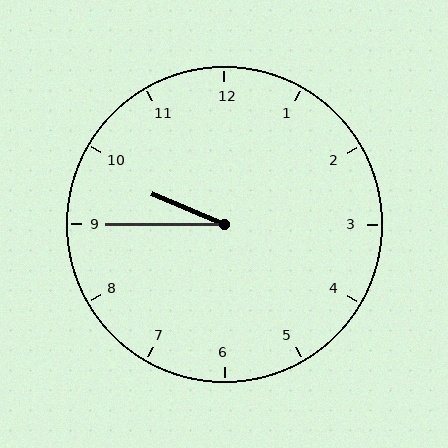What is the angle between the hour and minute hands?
Approximately 22 degrees.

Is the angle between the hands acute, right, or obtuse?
It is acute.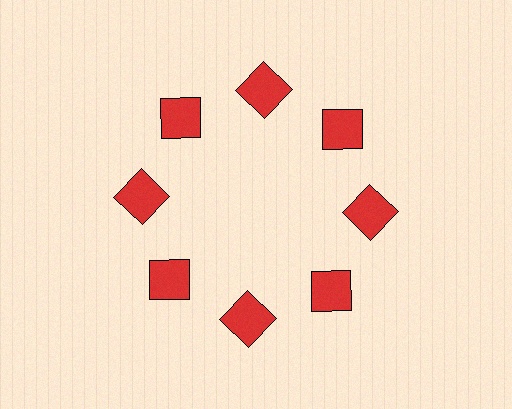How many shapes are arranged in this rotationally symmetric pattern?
There are 8 shapes, arranged in 8 groups of 1.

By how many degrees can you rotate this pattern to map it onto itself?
The pattern maps onto itself every 45 degrees of rotation.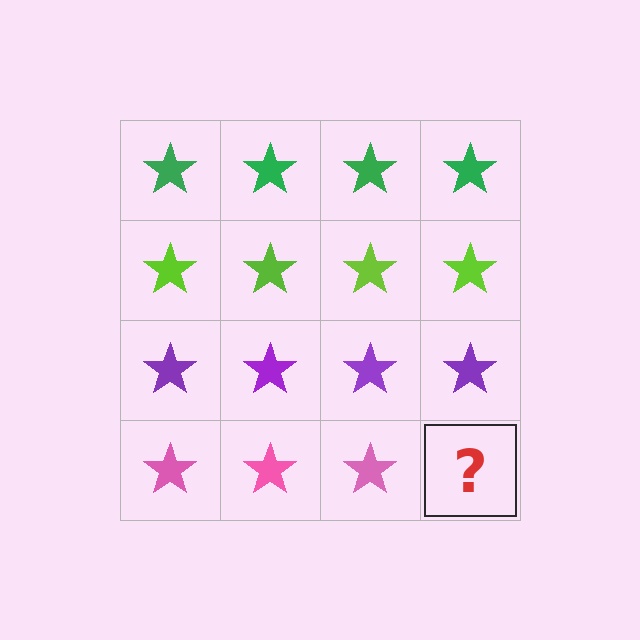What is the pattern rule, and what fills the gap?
The rule is that each row has a consistent color. The gap should be filled with a pink star.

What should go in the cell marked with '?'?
The missing cell should contain a pink star.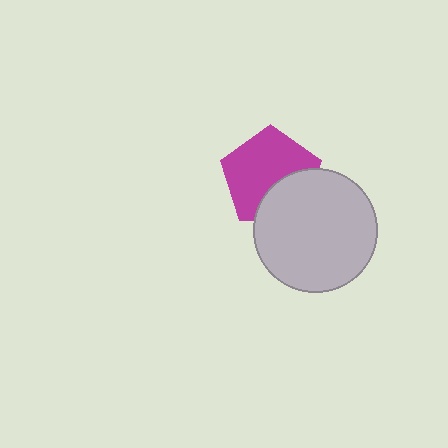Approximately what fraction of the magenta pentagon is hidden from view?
Roughly 33% of the magenta pentagon is hidden behind the light gray circle.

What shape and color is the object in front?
The object in front is a light gray circle.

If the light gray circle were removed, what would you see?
You would see the complete magenta pentagon.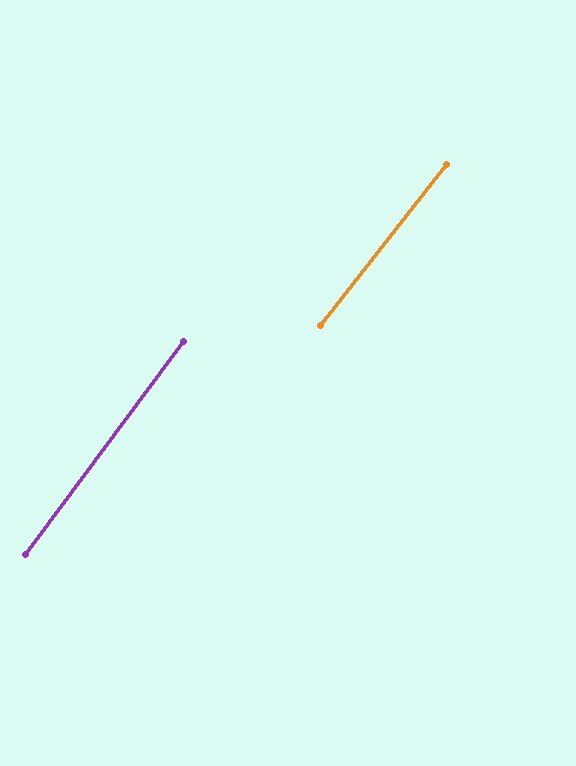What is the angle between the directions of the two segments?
Approximately 2 degrees.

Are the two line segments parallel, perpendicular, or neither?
Parallel — their directions differ by only 1.7°.